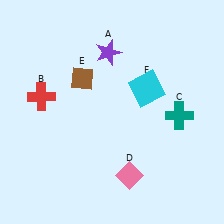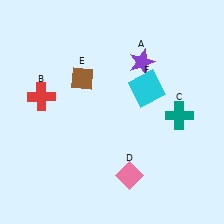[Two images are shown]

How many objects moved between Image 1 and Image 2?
1 object moved between the two images.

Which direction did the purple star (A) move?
The purple star (A) moved right.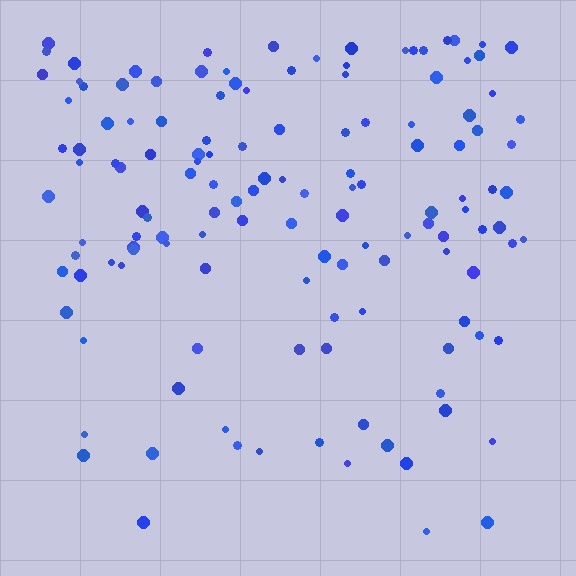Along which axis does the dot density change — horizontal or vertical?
Vertical.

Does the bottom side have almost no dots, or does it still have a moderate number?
Still a moderate number, just noticeably fewer than the top.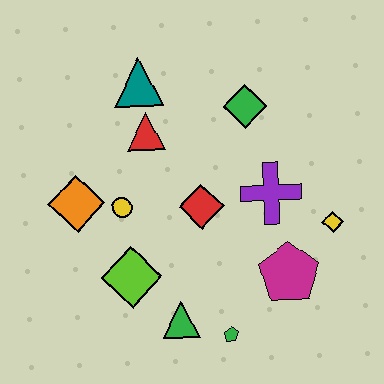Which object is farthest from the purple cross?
The orange diamond is farthest from the purple cross.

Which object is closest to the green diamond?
The purple cross is closest to the green diamond.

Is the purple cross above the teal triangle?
No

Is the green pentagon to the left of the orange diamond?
No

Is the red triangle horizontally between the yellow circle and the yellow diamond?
Yes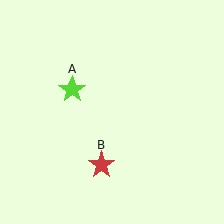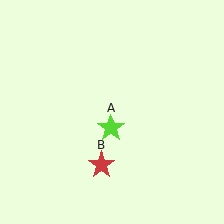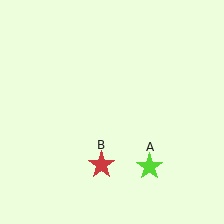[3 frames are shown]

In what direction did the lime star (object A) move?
The lime star (object A) moved down and to the right.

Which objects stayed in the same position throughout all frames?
Red star (object B) remained stationary.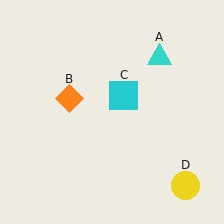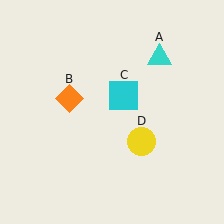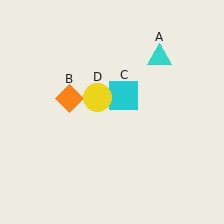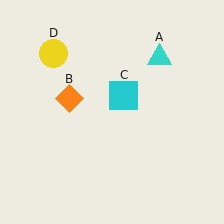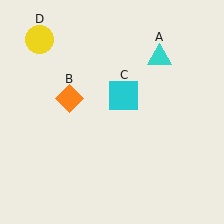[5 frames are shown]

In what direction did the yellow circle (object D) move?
The yellow circle (object D) moved up and to the left.